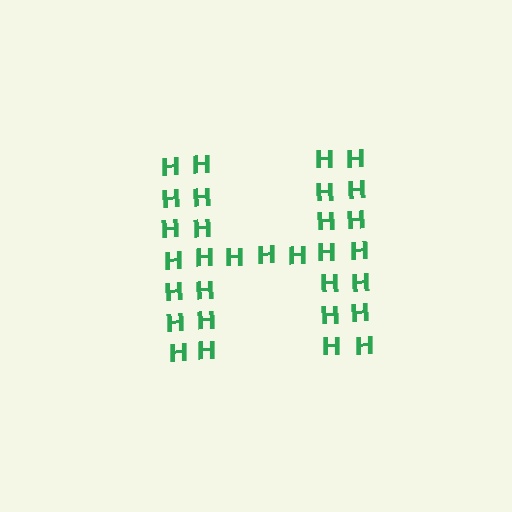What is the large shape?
The large shape is the letter H.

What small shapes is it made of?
It is made of small letter H's.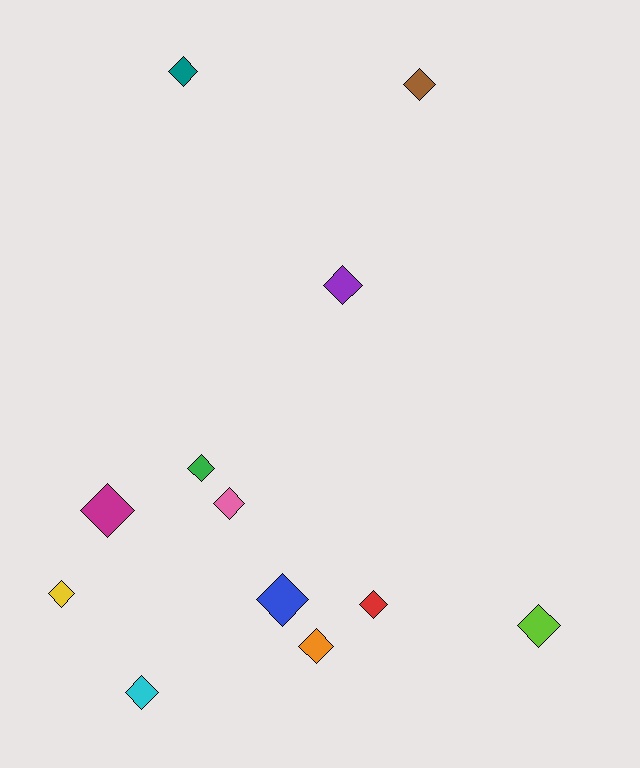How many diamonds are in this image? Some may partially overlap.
There are 12 diamonds.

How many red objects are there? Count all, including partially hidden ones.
There is 1 red object.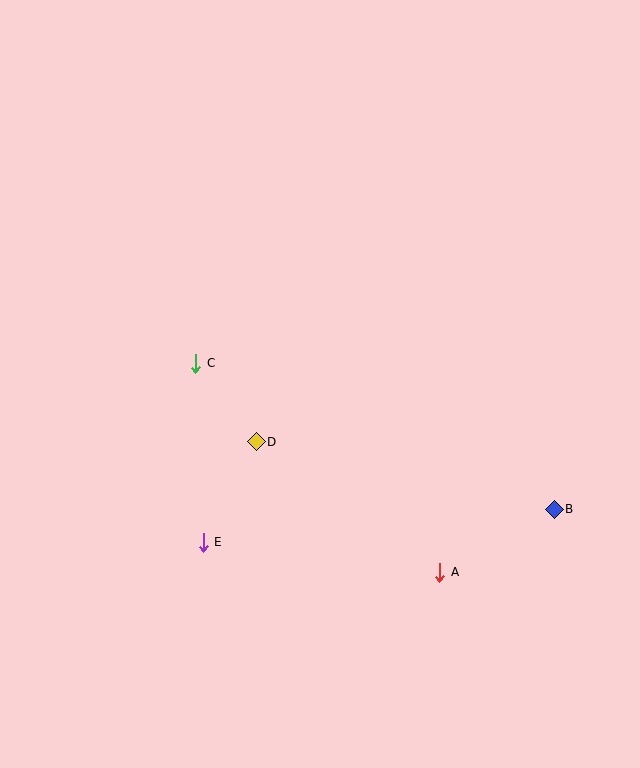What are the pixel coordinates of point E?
Point E is at (203, 542).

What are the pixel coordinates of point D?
Point D is at (256, 442).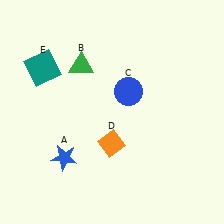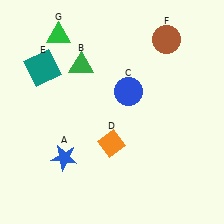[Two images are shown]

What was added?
A brown circle (F), a green triangle (G) were added in Image 2.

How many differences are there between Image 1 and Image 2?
There are 2 differences between the two images.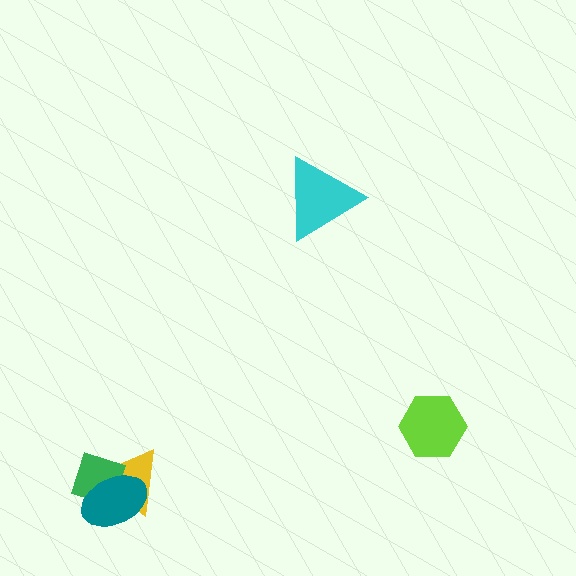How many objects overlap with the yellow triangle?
2 objects overlap with the yellow triangle.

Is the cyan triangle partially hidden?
No, no other shape covers it.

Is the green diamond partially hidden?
Yes, it is partially covered by another shape.